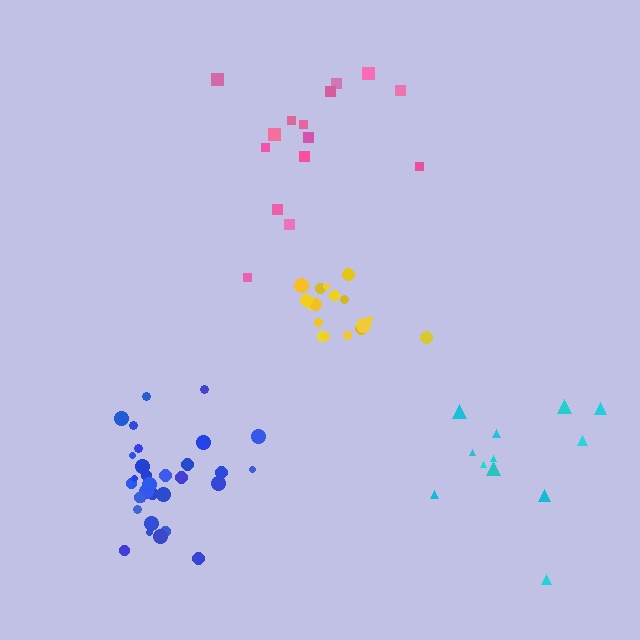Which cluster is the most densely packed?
Yellow.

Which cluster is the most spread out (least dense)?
Cyan.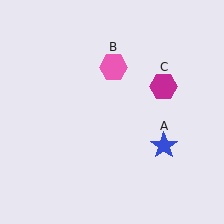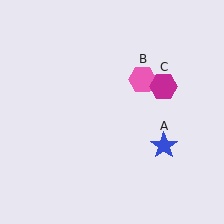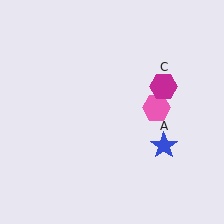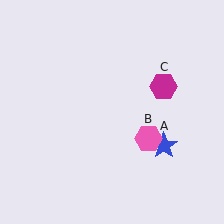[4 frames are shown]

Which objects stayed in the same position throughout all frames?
Blue star (object A) and magenta hexagon (object C) remained stationary.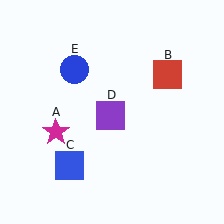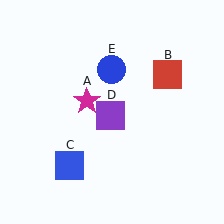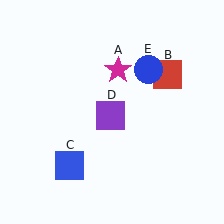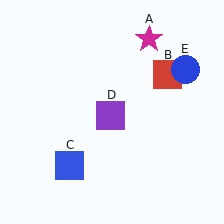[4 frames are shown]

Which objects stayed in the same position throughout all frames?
Red square (object B) and blue square (object C) and purple square (object D) remained stationary.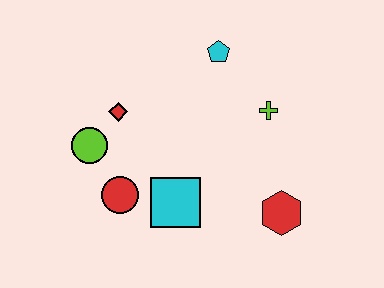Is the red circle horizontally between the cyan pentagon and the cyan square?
No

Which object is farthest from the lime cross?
The lime circle is farthest from the lime cross.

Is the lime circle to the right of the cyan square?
No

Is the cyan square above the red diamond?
No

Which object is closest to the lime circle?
The red diamond is closest to the lime circle.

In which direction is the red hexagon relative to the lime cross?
The red hexagon is below the lime cross.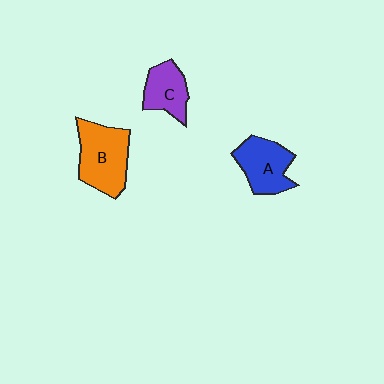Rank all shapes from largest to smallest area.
From largest to smallest: B (orange), A (blue), C (purple).